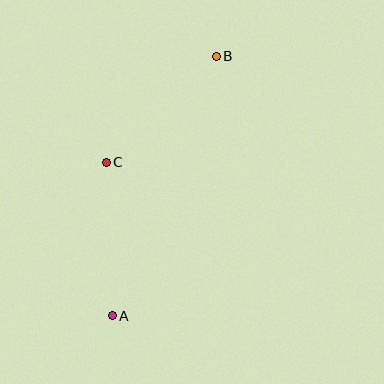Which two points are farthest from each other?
Points A and B are farthest from each other.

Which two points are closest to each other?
Points B and C are closest to each other.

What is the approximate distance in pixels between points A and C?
The distance between A and C is approximately 154 pixels.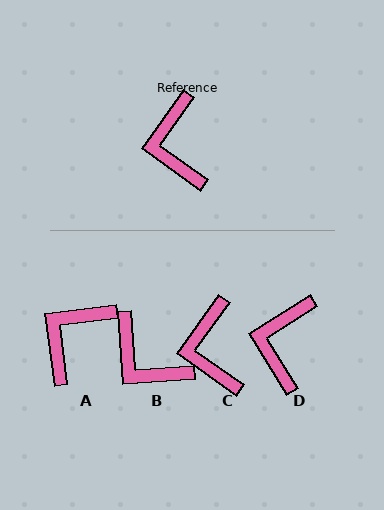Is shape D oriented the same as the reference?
No, it is off by about 23 degrees.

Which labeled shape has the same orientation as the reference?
C.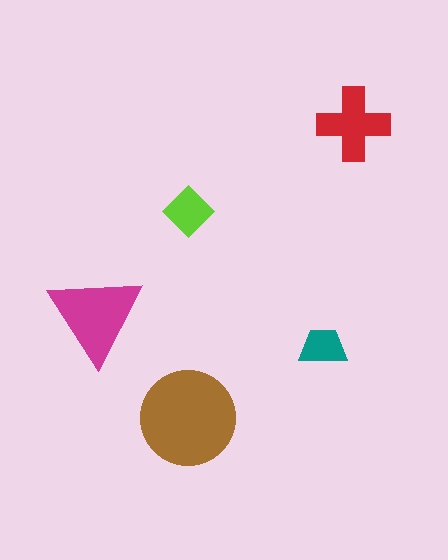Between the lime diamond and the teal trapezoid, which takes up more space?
The lime diamond.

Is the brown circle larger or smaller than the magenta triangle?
Larger.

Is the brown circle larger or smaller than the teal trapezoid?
Larger.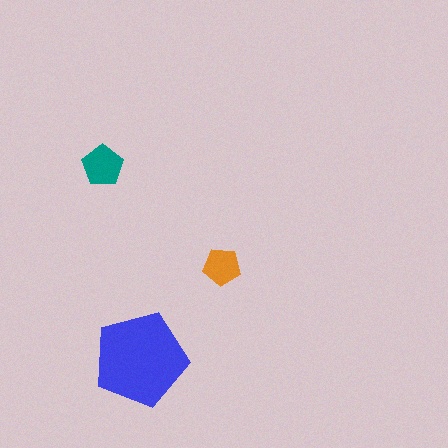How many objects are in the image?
There are 3 objects in the image.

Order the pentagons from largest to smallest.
the blue one, the teal one, the orange one.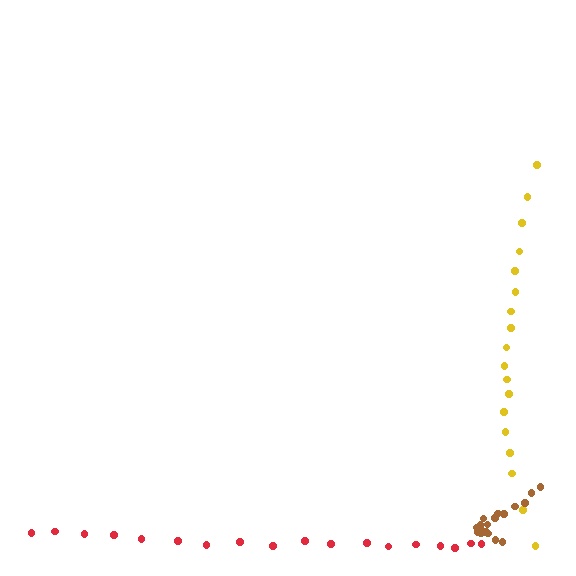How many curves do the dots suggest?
There are 3 distinct paths.